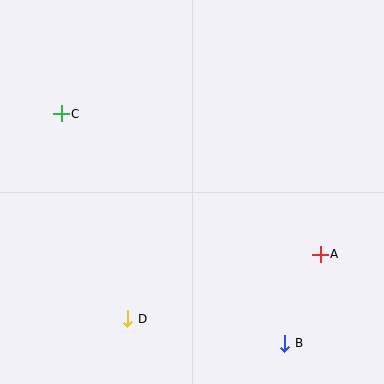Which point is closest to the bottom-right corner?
Point B is closest to the bottom-right corner.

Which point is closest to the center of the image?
Point D at (128, 319) is closest to the center.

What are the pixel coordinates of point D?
Point D is at (128, 319).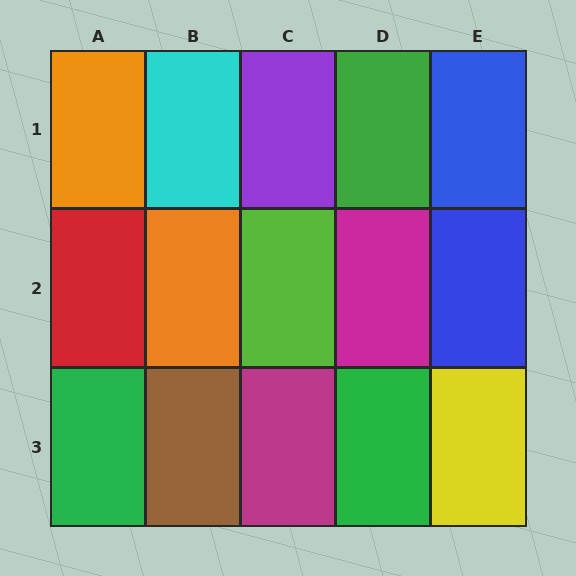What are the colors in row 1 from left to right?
Orange, cyan, purple, green, blue.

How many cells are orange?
2 cells are orange.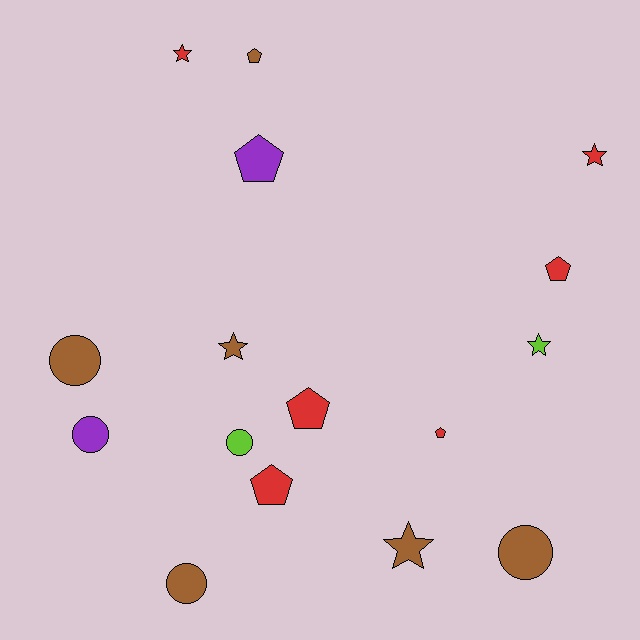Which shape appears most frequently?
Pentagon, with 6 objects.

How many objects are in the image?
There are 16 objects.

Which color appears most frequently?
Red, with 6 objects.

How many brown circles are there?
There are 3 brown circles.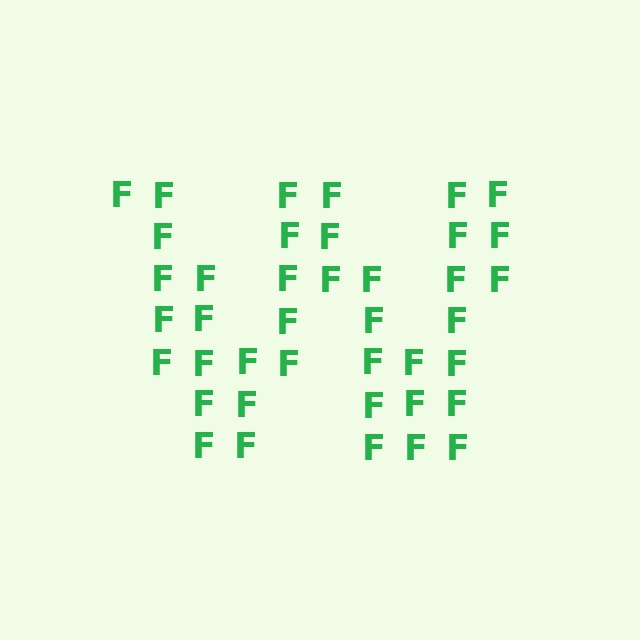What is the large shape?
The large shape is the letter W.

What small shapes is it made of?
It is made of small letter F's.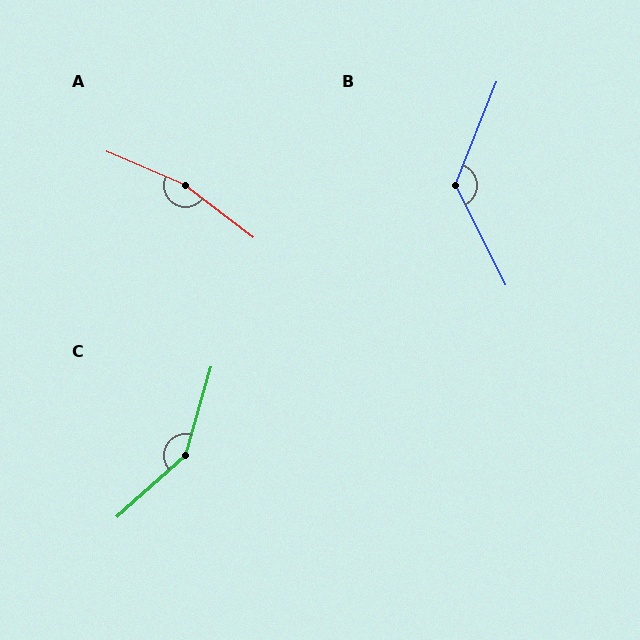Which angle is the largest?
A, at approximately 165 degrees.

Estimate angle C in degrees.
Approximately 149 degrees.